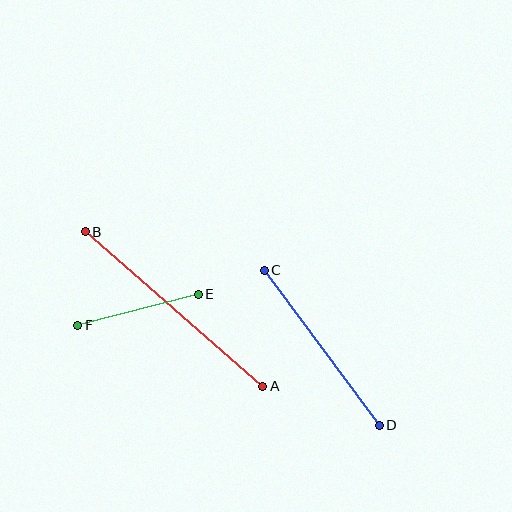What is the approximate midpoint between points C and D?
The midpoint is at approximately (322, 348) pixels.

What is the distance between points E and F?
The distance is approximately 124 pixels.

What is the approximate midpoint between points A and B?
The midpoint is at approximately (174, 309) pixels.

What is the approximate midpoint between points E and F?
The midpoint is at approximately (138, 310) pixels.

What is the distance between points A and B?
The distance is approximately 235 pixels.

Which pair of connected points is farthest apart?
Points A and B are farthest apart.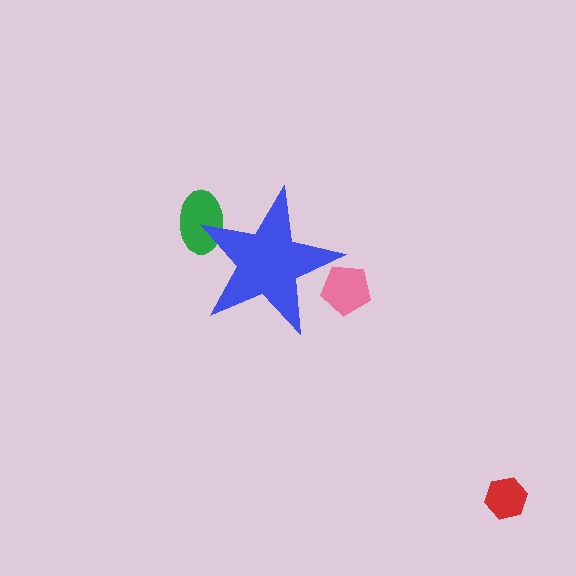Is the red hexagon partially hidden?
No, the red hexagon is fully visible.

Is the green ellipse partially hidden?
Yes, the green ellipse is partially hidden behind the blue star.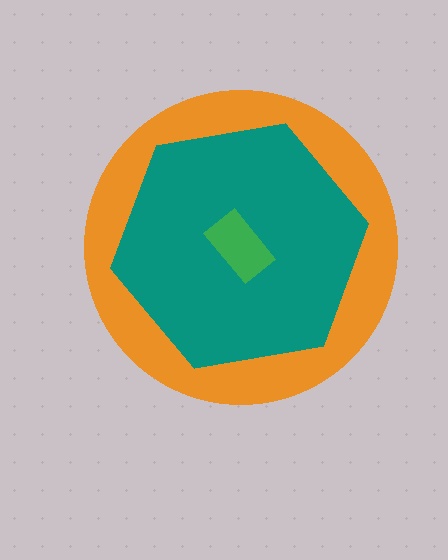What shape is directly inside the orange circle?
The teal hexagon.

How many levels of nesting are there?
3.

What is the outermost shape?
The orange circle.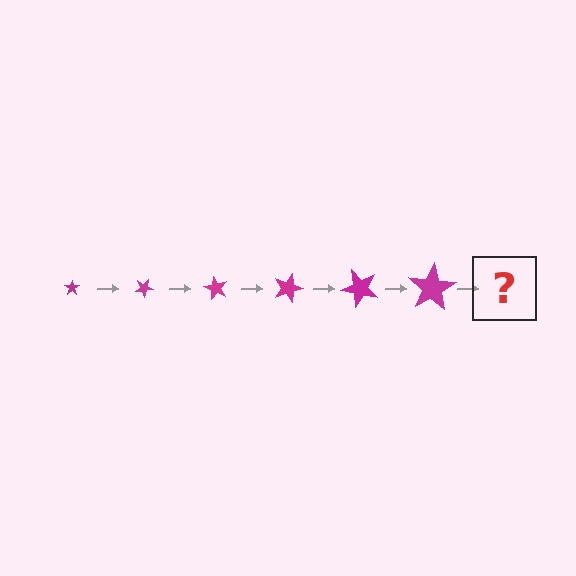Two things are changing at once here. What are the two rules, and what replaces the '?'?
The two rules are that the star grows larger each step and it rotates 30 degrees each step. The '?' should be a star, larger than the previous one and rotated 180 degrees from the start.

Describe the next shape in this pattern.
It should be a star, larger than the previous one and rotated 180 degrees from the start.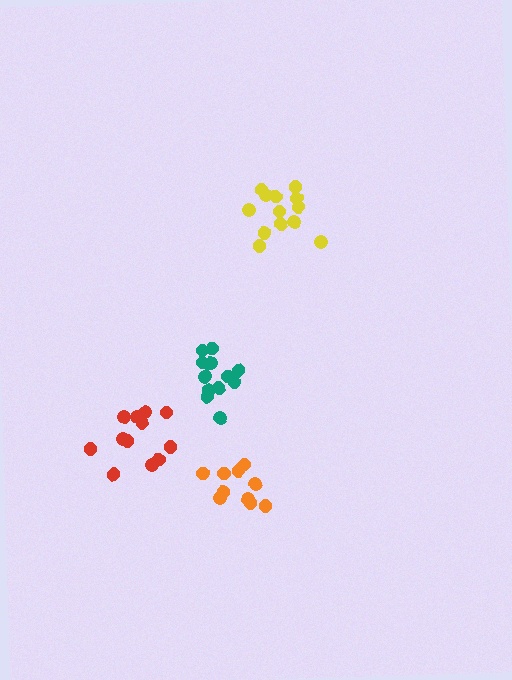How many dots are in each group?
Group 1: 13 dots, Group 2: 13 dots, Group 3: 10 dots, Group 4: 13 dots (49 total).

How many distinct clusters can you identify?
There are 4 distinct clusters.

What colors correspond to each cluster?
The clusters are colored: red, teal, orange, yellow.